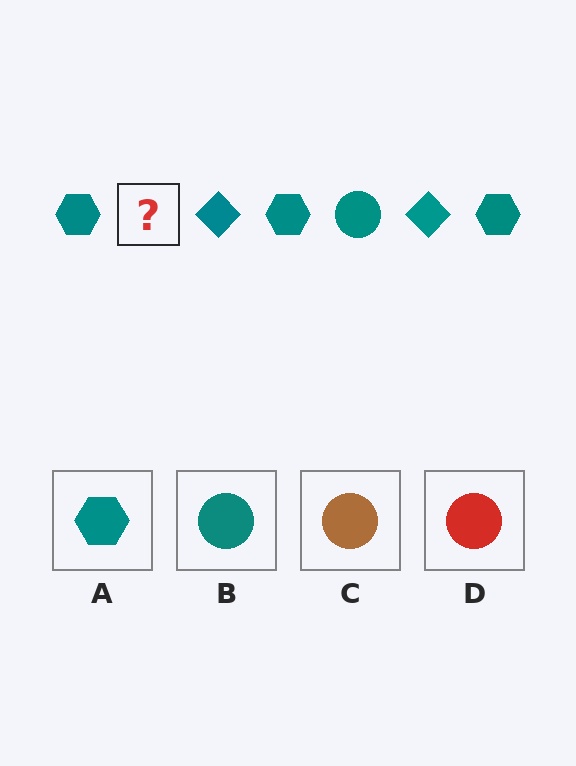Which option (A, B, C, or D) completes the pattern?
B.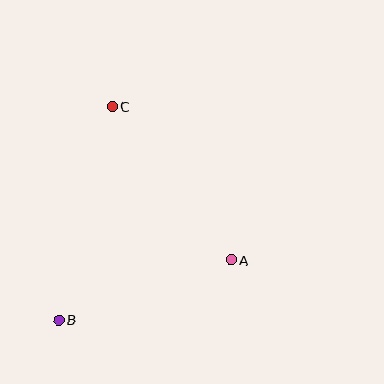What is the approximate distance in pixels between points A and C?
The distance between A and C is approximately 194 pixels.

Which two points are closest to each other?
Points A and B are closest to each other.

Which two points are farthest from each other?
Points B and C are farthest from each other.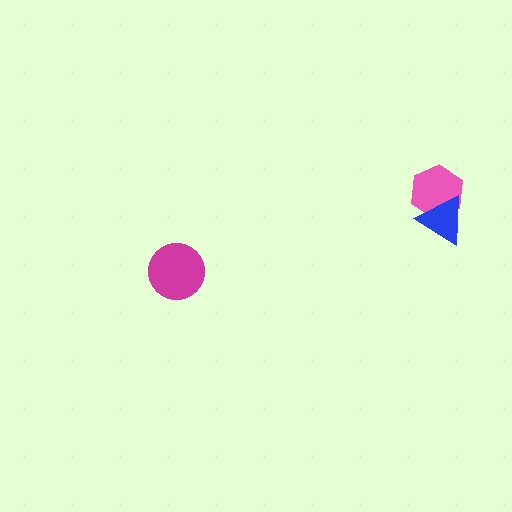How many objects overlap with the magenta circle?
0 objects overlap with the magenta circle.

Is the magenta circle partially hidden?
No, no other shape covers it.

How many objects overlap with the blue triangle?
1 object overlaps with the blue triangle.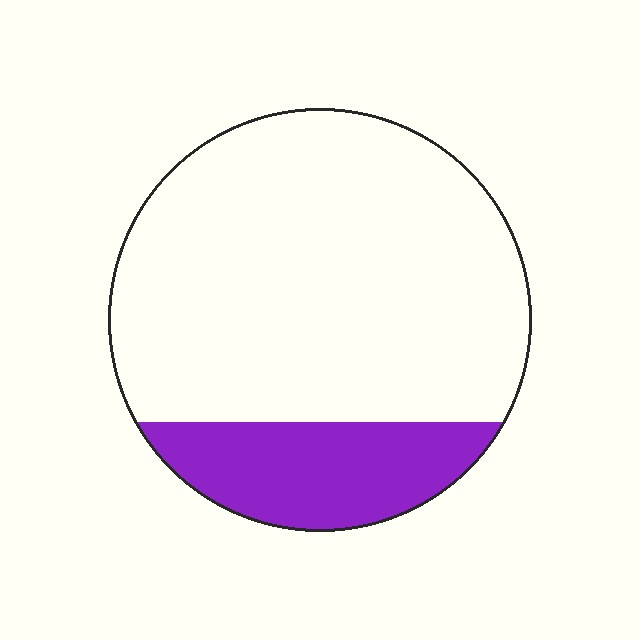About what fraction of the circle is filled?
About one fifth (1/5).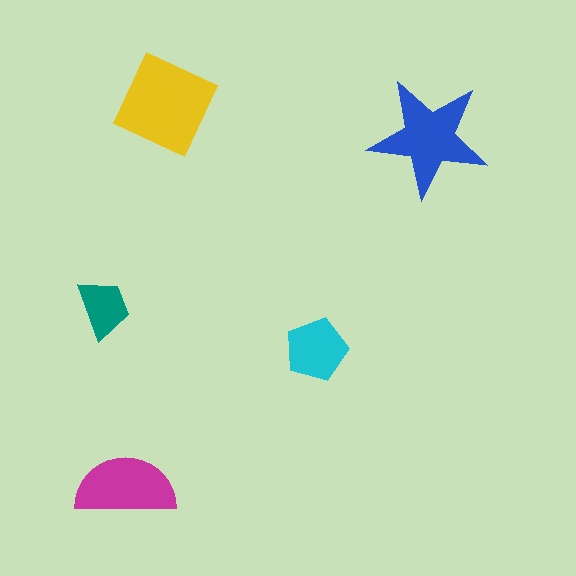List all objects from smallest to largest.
The teal trapezoid, the cyan pentagon, the magenta semicircle, the blue star, the yellow square.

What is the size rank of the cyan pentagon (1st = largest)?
4th.